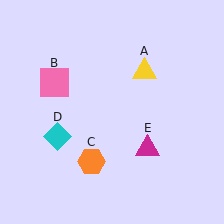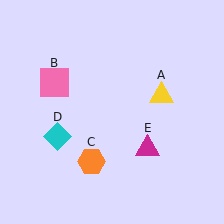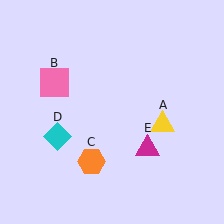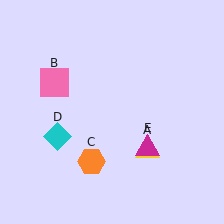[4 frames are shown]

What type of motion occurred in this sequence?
The yellow triangle (object A) rotated clockwise around the center of the scene.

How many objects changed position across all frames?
1 object changed position: yellow triangle (object A).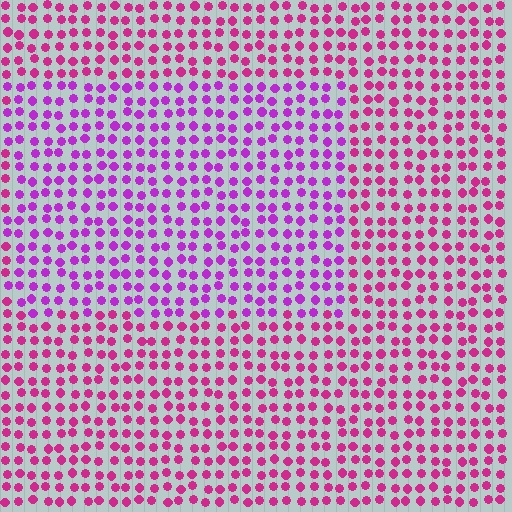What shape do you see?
I see a rectangle.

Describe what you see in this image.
The image is filled with small magenta elements in a uniform arrangement. A rectangle-shaped region is visible where the elements are tinted to a slightly different hue, forming a subtle color boundary.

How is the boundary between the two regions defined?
The boundary is defined purely by a slight shift in hue (about 32 degrees). Spacing, size, and orientation are identical on both sides.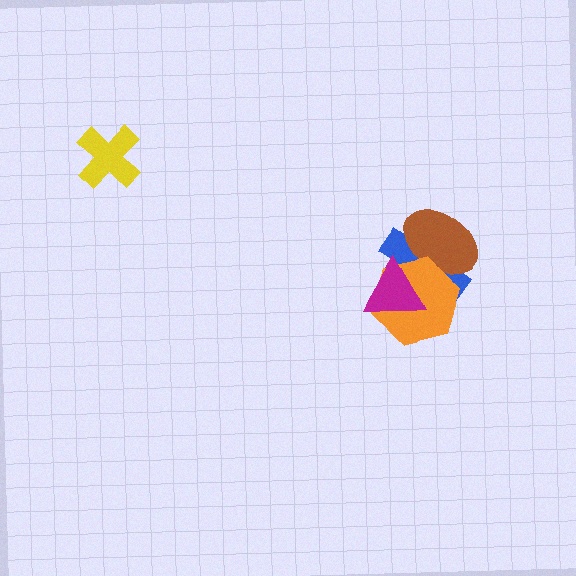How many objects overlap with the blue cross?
3 objects overlap with the blue cross.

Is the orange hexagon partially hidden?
Yes, it is partially covered by another shape.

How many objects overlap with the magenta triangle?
3 objects overlap with the magenta triangle.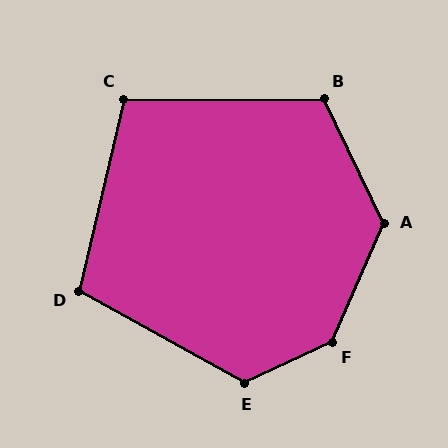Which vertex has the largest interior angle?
F, at approximately 139 degrees.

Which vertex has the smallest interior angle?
C, at approximately 103 degrees.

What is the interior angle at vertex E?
Approximately 126 degrees (obtuse).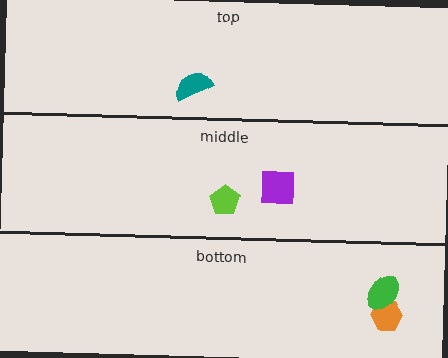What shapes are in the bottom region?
The orange hexagon, the green ellipse.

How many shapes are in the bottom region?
2.